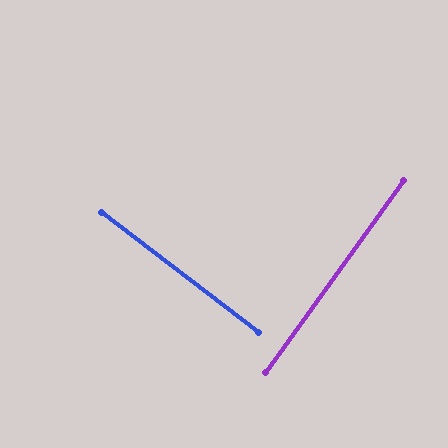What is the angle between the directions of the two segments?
Approximately 88 degrees.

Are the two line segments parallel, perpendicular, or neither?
Perpendicular — they meet at approximately 88°.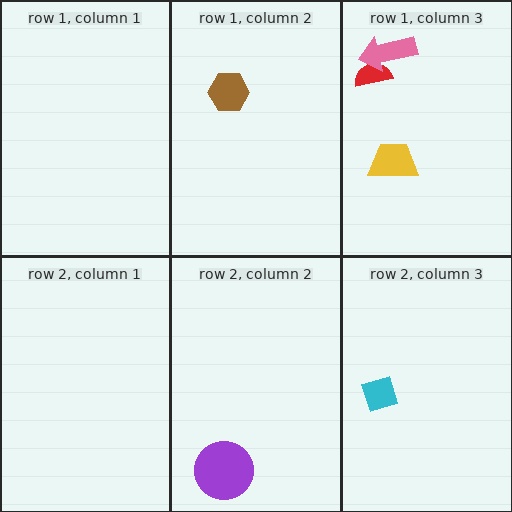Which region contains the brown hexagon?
The row 1, column 2 region.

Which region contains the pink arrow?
The row 1, column 3 region.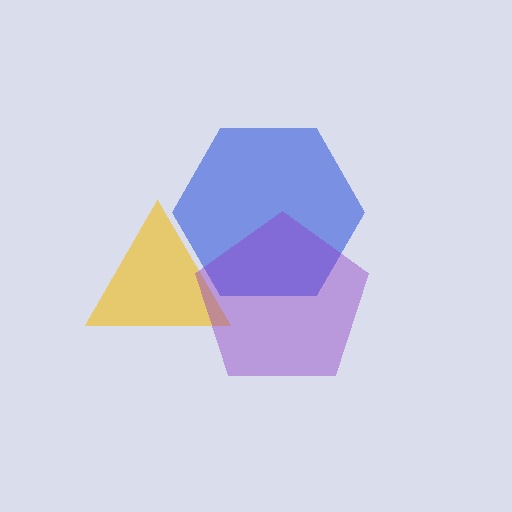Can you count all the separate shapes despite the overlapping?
Yes, there are 3 separate shapes.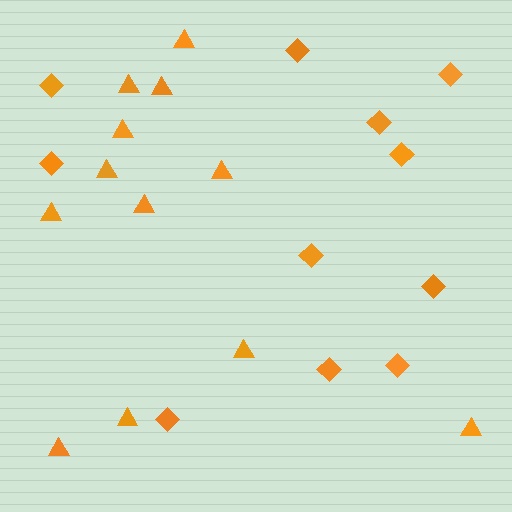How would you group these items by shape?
There are 2 groups: one group of diamonds (11) and one group of triangles (12).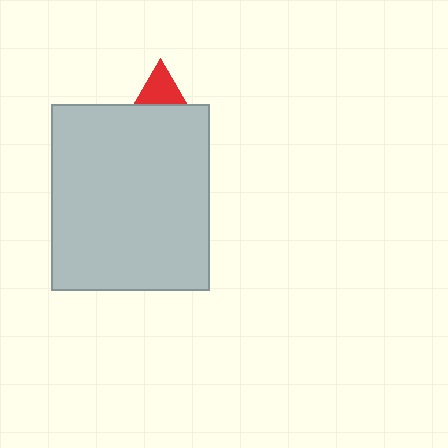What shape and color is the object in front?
The object in front is a light gray rectangle.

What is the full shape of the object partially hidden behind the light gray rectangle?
The partially hidden object is a red triangle.